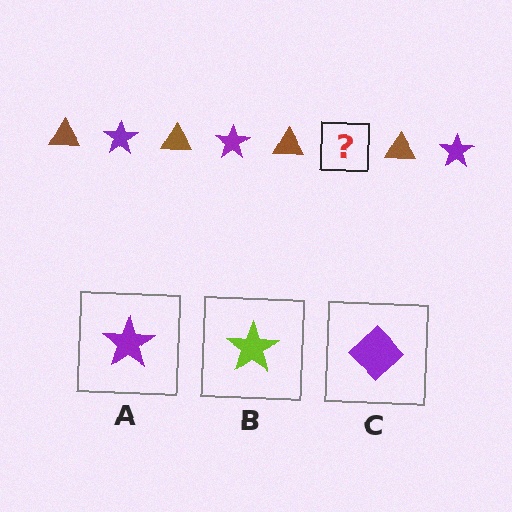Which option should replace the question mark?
Option A.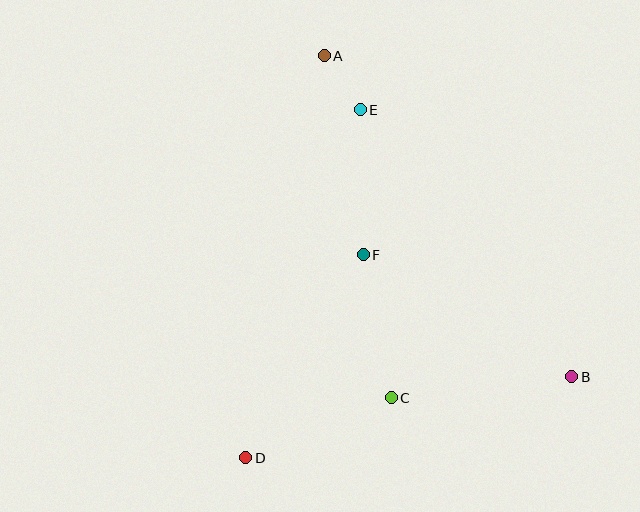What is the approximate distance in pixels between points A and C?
The distance between A and C is approximately 349 pixels.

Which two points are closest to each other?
Points A and E are closest to each other.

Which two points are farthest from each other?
Points A and D are farthest from each other.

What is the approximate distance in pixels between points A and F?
The distance between A and F is approximately 203 pixels.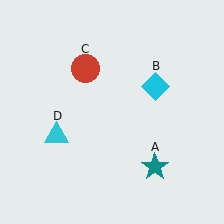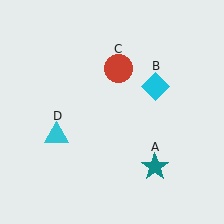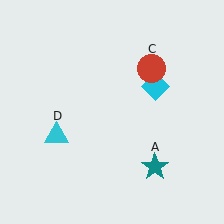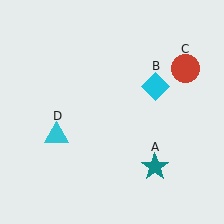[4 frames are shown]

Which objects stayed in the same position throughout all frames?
Teal star (object A) and cyan diamond (object B) and cyan triangle (object D) remained stationary.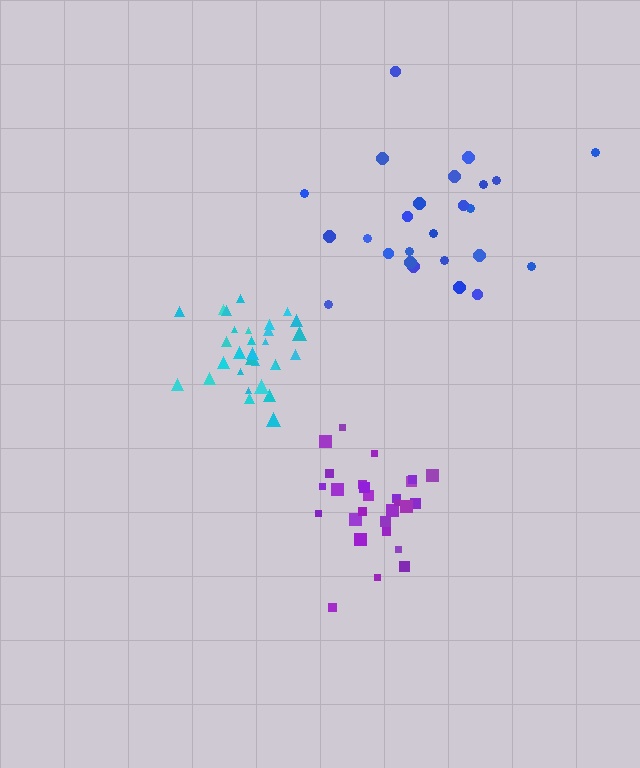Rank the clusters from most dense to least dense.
cyan, purple, blue.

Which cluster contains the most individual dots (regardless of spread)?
Cyan (30).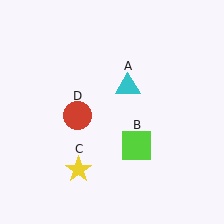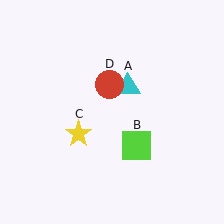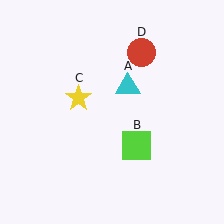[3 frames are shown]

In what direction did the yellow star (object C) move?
The yellow star (object C) moved up.